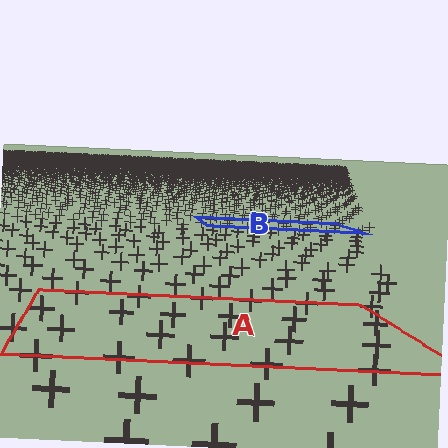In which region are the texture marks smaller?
The texture marks are smaller in region B, because it is farther away.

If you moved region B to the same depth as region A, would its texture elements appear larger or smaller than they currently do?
They would appear larger. At a closer depth, the same texture elements are projected at a bigger on-screen size.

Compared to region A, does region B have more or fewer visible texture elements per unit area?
Region B has more texture elements per unit area — they are packed more densely because it is farther away.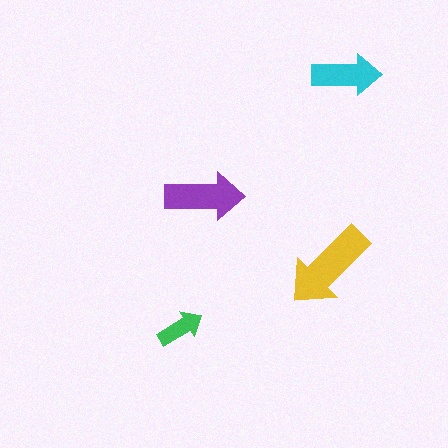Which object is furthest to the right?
The cyan arrow is rightmost.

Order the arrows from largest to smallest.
the yellow one, the purple one, the cyan one, the green one.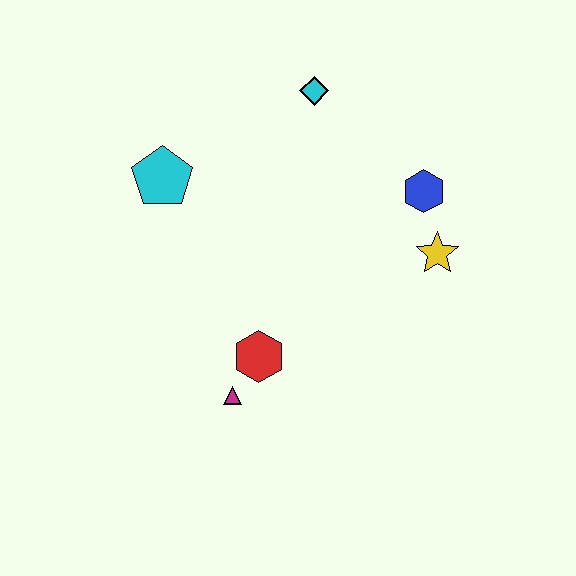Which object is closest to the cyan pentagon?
The cyan diamond is closest to the cyan pentagon.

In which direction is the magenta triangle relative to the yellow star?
The magenta triangle is to the left of the yellow star.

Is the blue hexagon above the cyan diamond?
No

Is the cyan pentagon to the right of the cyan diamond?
No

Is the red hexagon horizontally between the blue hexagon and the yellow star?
No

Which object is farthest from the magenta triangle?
The cyan diamond is farthest from the magenta triangle.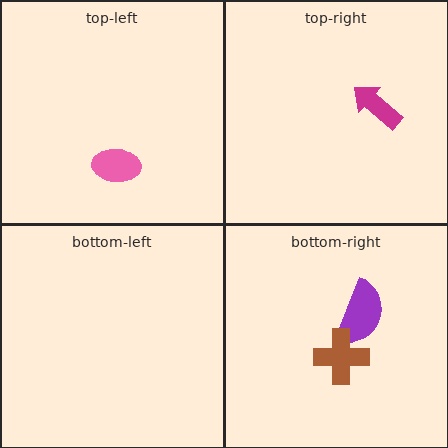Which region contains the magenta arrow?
The top-right region.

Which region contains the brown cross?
The bottom-right region.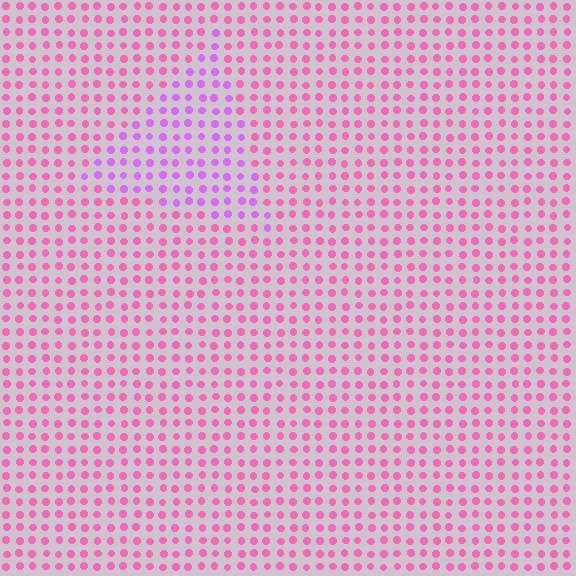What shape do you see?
I see a triangle.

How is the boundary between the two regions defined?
The boundary is defined purely by a slight shift in hue (about 40 degrees). Spacing, size, and orientation are identical on both sides.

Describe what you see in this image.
The image is filled with small pink elements in a uniform arrangement. A triangle-shaped region is visible where the elements are tinted to a slightly different hue, forming a subtle color boundary.